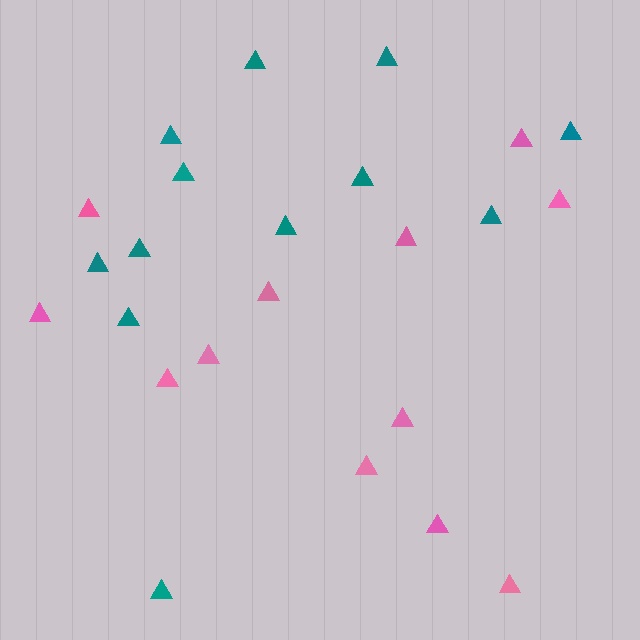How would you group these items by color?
There are 2 groups: one group of teal triangles (12) and one group of pink triangles (12).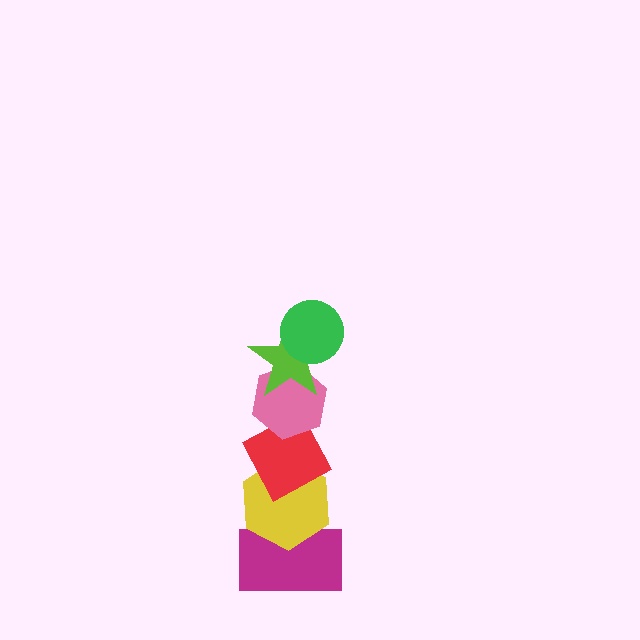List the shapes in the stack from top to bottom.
From top to bottom: the green circle, the lime star, the pink hexagon, the red diamond, the yellow hexagon, the magenta rectangle.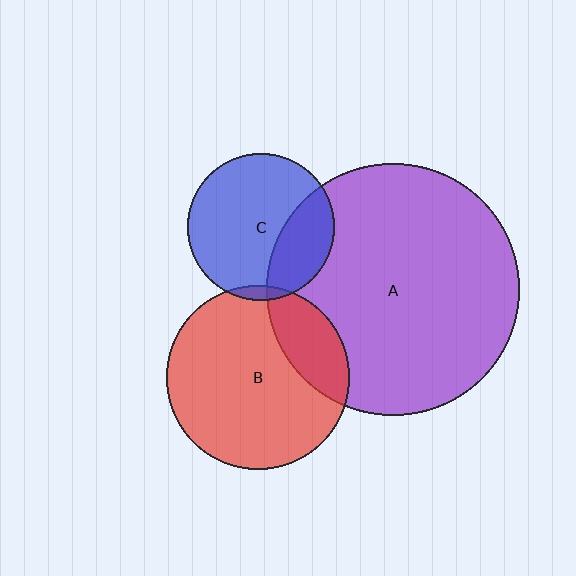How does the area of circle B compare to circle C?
Approximately 1.6 times.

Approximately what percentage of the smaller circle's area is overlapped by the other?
Approximately 5%.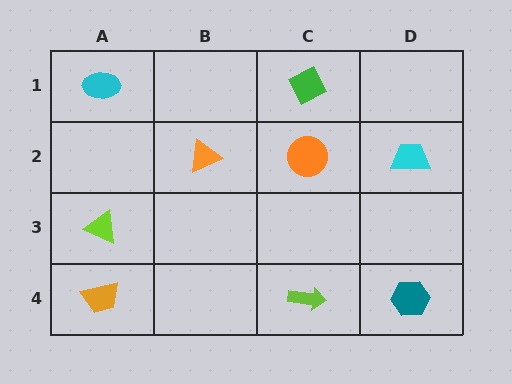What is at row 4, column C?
A lime arrow.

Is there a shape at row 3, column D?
No, that cell is empty.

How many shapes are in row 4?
3 shapes.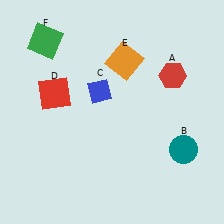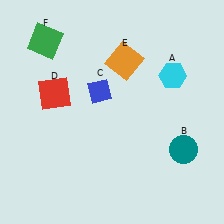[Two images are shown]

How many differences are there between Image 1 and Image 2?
There is 1 difference between the two images.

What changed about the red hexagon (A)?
In Image 1, A is red. In Image 2, it changed to cyan.